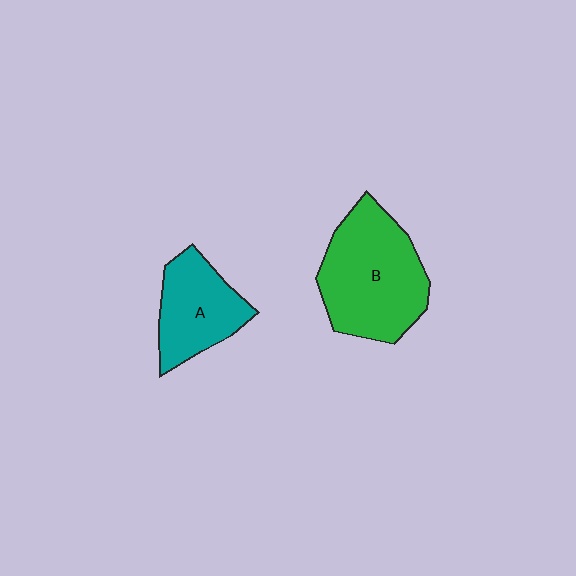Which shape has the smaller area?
Shape A (teal).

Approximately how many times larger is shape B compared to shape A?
Approximately 1.6 times.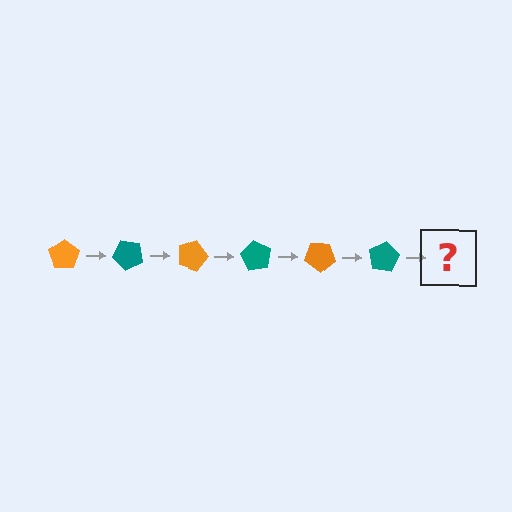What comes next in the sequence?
The next element should be an orange pentagon, rotated 270 degrees from the start.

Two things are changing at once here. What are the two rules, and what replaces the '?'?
The two rules are that it rotates 45 degrees each step and the color cycles through orange and teal. The '?' should be an orange pentagon, rotated 270 degrees from the start.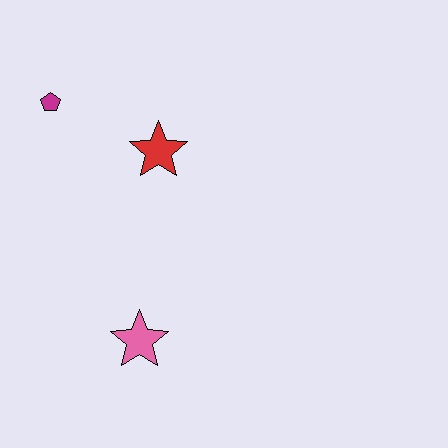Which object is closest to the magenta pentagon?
The red star is closest to the magenta pentagon.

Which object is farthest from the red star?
The pink star is farthest from the red star.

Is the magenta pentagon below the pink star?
No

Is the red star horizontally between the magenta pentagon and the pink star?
No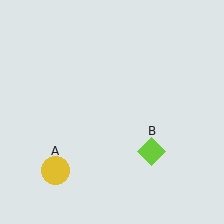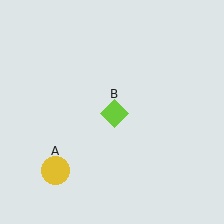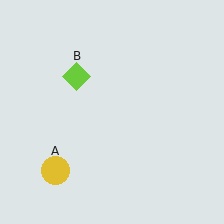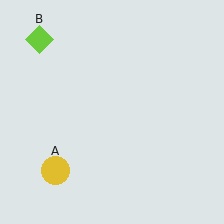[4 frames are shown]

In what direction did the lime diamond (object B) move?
The lime diamond (object B) moved up and to the left.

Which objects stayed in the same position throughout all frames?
Yellow circle (object A) remained stationary.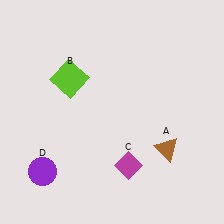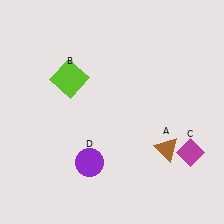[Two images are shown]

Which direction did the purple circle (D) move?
The purple circle (D) moved right.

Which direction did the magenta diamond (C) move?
The magenta diamond (C) moved right.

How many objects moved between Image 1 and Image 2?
2 objects moved between the two images.